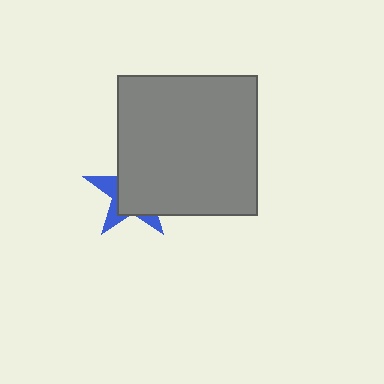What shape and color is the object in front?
The object in front is a gray square.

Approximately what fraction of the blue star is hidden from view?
Roughly 68% of the blue star is hidden behind the gray square.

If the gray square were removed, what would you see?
You would see the complete blue star.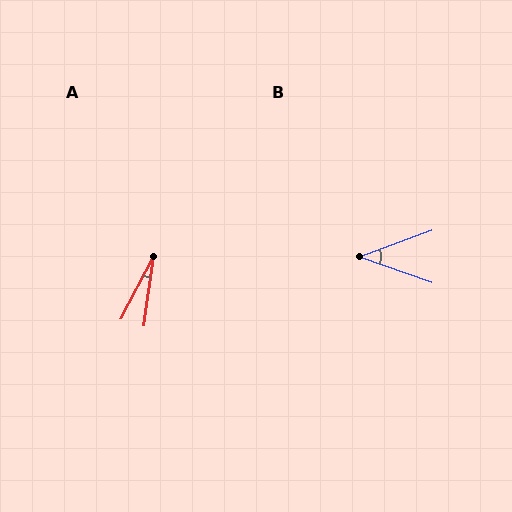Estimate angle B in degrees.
Approximately 40 degrees.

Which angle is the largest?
B, at approximately 40 degrees.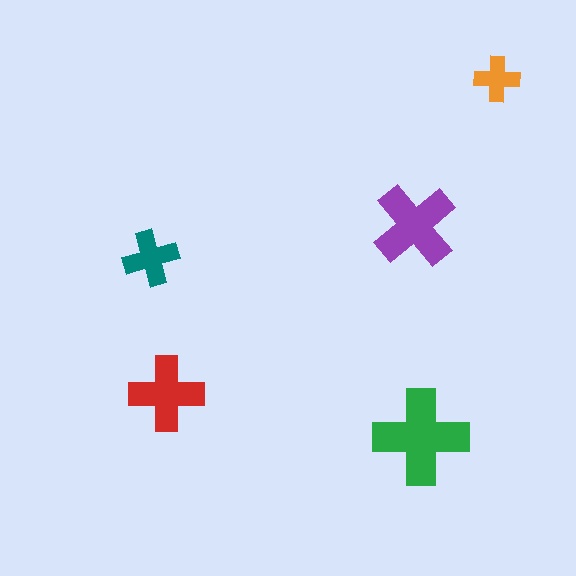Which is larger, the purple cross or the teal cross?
The purple one.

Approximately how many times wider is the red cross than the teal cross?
About 1.5 times wider.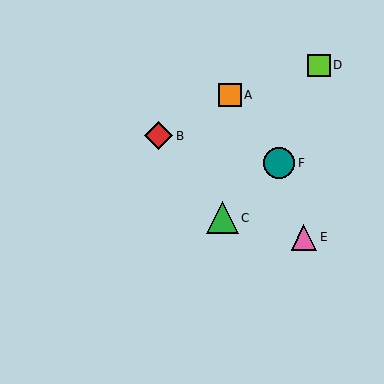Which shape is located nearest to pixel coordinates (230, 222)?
The green triangle (labeled C) at (222, 218) is nearest to that location.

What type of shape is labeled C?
Shape C is a green triangle.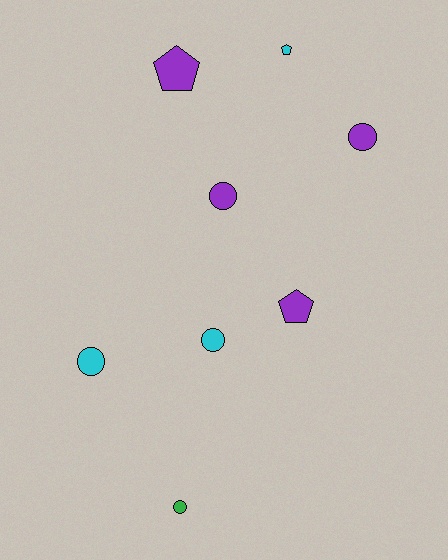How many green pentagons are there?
There are no green pentagons.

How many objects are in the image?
There are 8 objects.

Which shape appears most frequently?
Circle, with 5 objects.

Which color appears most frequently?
Purple, with 4 objects.